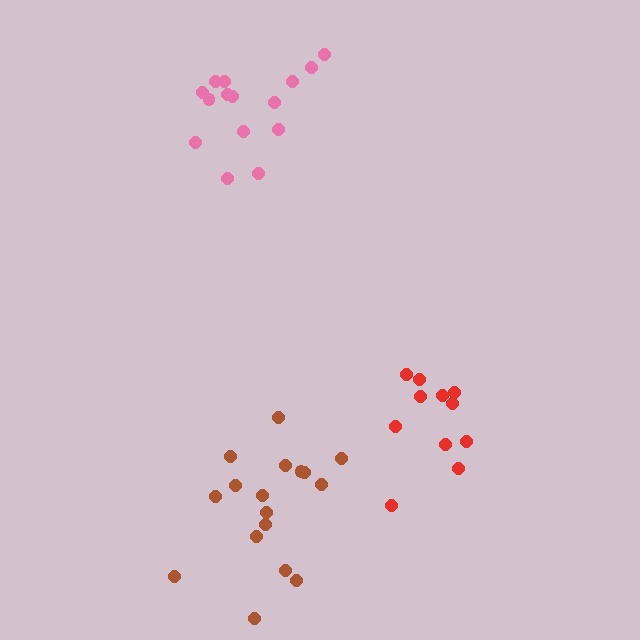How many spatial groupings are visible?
There are 3 spatial groupings.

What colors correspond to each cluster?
The clusters are colored: brown, red, pink.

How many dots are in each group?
Group 1: 17 dots, Group 2: 11 dots, Group 3: 15 dots (43 total).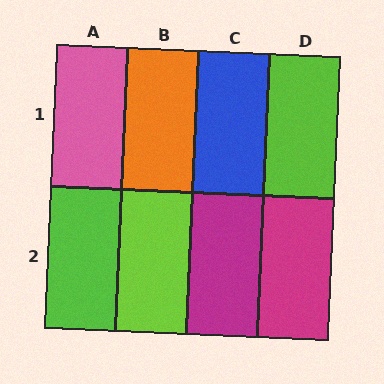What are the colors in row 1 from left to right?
Pink, orange, blue, lime.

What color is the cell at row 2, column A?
Lime.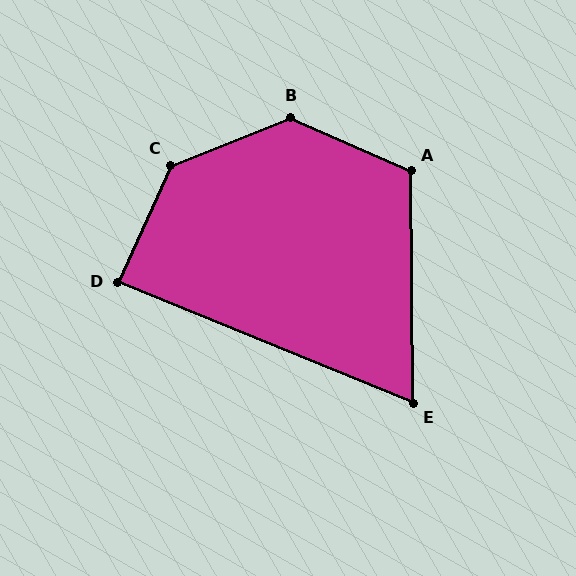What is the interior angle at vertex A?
Approximately 114 degrees (obtuse).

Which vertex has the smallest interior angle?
E, at approximately 67 degrees.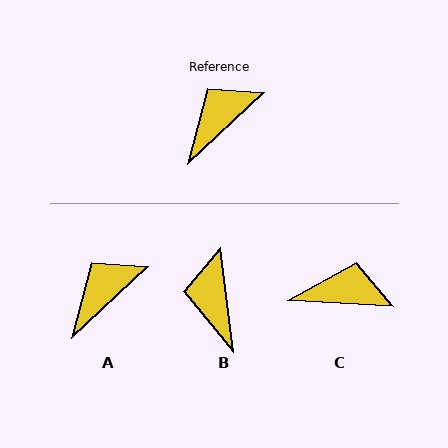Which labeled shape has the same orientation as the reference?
A.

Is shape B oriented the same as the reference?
No, it is off by about 54 degrees.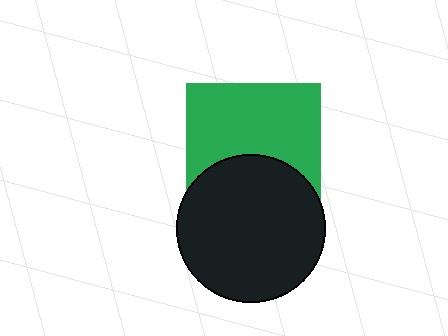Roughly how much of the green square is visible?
About half of it is visible (roughly 61%).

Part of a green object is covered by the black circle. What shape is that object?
It is a square.